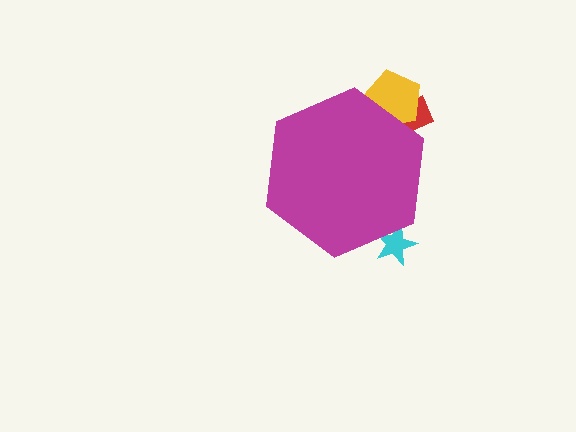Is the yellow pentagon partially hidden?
Yes, the yellow pentagon is partially hidden behind the magenta hexagon.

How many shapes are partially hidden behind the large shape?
3 shapes are partially hidden.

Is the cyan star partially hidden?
Yes, the cyan star is partially hidden behind the magenta hexagon.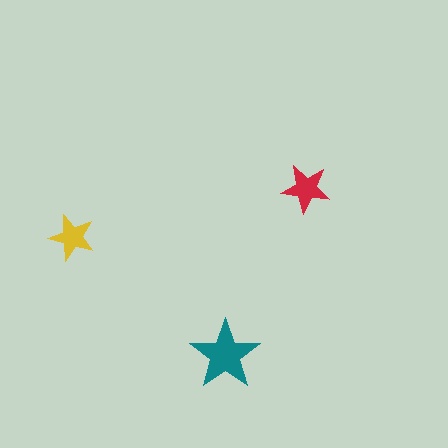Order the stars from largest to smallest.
the teal one, the red one, the yellow one.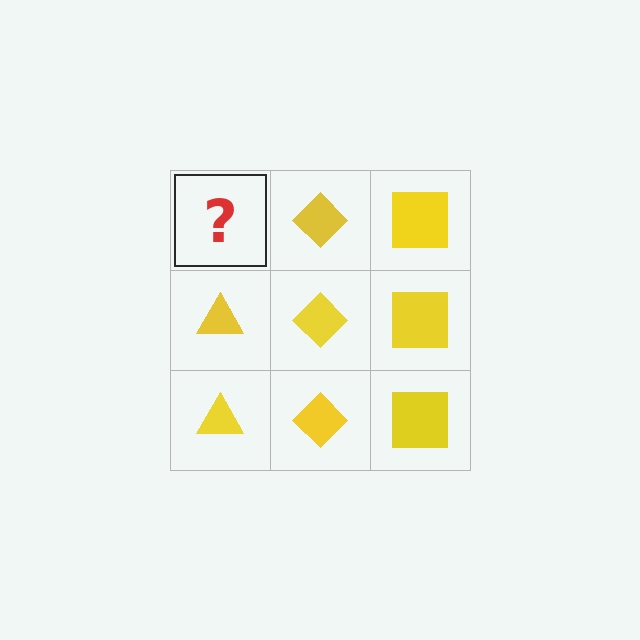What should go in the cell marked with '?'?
The missing cell should contain a yellow triangle.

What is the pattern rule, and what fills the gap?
The rule is that each column has a consistent shape. The gap should be filled with a yellow triangle.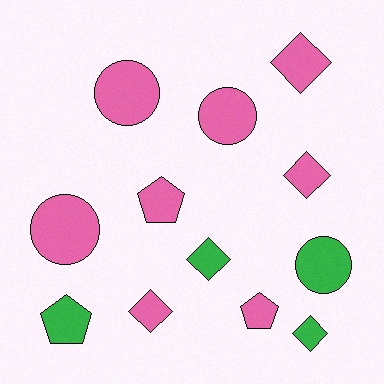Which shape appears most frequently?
Diamond, with 5 objects.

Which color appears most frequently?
Pink, with 8 objects.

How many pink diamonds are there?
There are 3 pink diamonds.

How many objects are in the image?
There are 12 objects.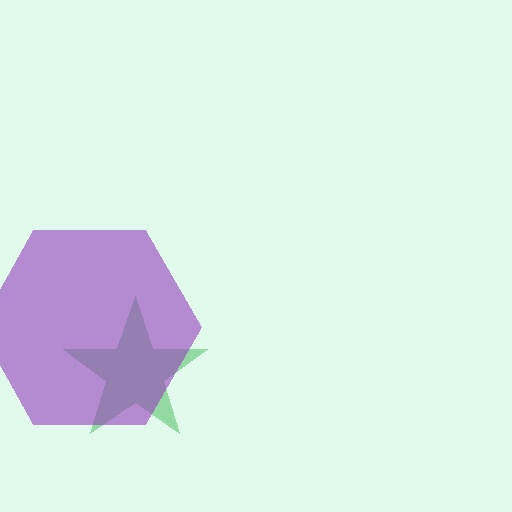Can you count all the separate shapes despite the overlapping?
Yes, there are 2 separate shapes.